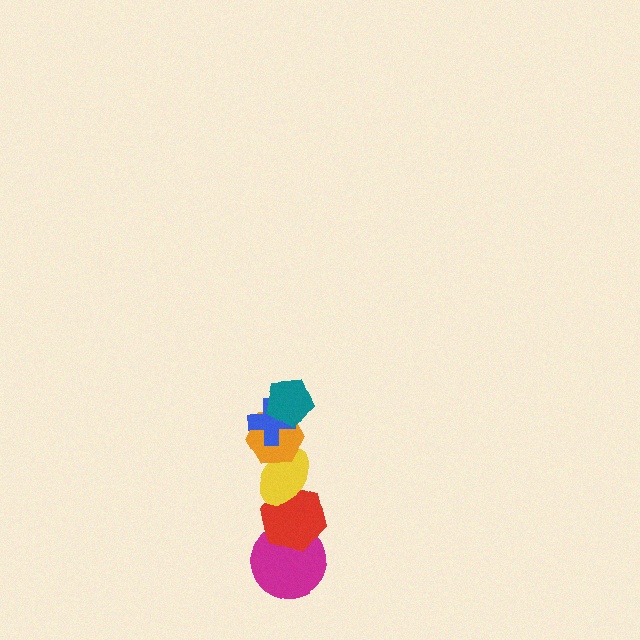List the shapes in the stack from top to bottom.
From top to bottom: the teal pentagon, the blue cross, the orange hexagon, the yellow ellipse, the red hexagon, the magenta circle.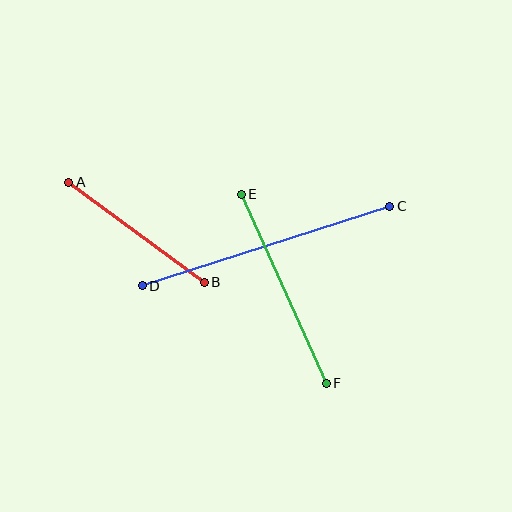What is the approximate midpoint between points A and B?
The midpoint is at approximately (137, 232) pixels.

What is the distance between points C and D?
The distance is approximately 260 pixels.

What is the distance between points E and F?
The distance is approximately 207 pixels.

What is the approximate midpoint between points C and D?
The midpoint is at approximately (266, 246) pixels.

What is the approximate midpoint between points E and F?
The midpoint is at approximately (284, 289) pixels.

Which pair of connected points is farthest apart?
Points C and D are farthest apart.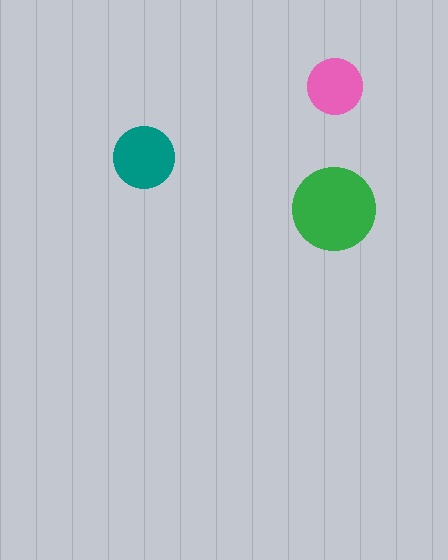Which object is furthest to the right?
The pink circle is rightmost.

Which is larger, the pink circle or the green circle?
The green one.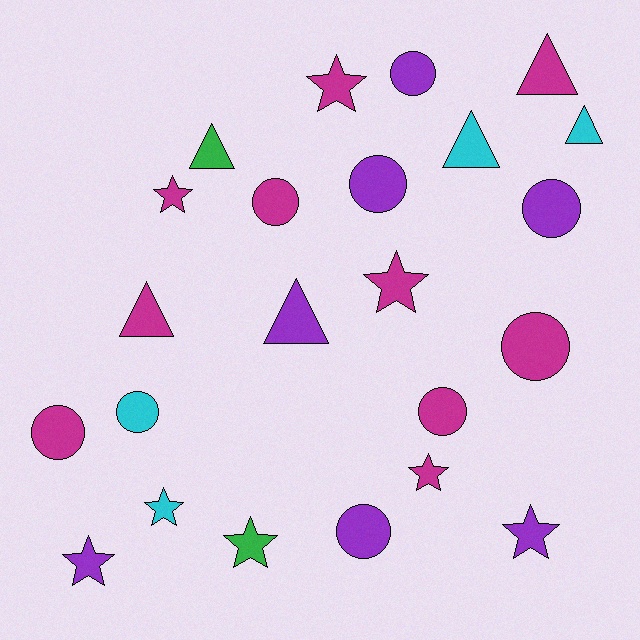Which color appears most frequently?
Magenta, with 10 objects.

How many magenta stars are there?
There are 4 magenta stars.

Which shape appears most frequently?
Circle, with 9 objects.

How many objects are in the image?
There are 23 objects.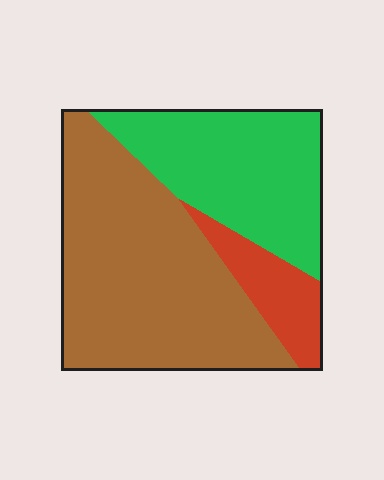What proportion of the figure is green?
Green takes up between a quarter and a half of the figure.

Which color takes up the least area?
Red, at roughly 10%.